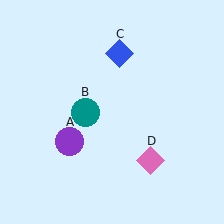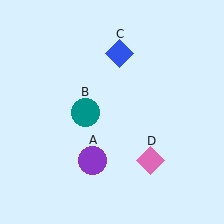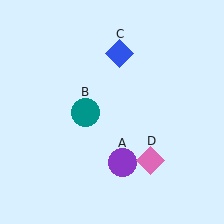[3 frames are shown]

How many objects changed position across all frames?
1 object changed position: purple circle (object A).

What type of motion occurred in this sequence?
The purple circle (object A) rotated counterclockwise around the center of the scene.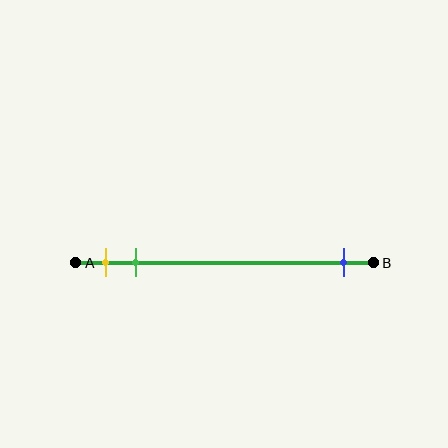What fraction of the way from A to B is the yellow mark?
The yellow mark is approximately 10% (0.1) of the way from A to B.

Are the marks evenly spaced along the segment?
No, the marks are not evenly spaced.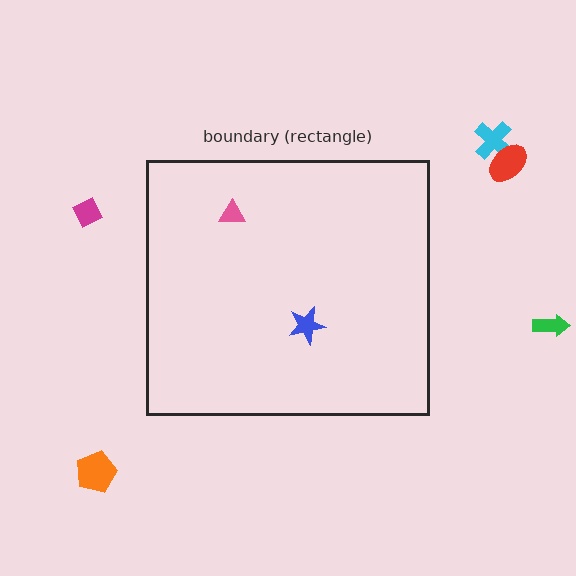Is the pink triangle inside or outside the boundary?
Inside.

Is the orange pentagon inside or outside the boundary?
Outside.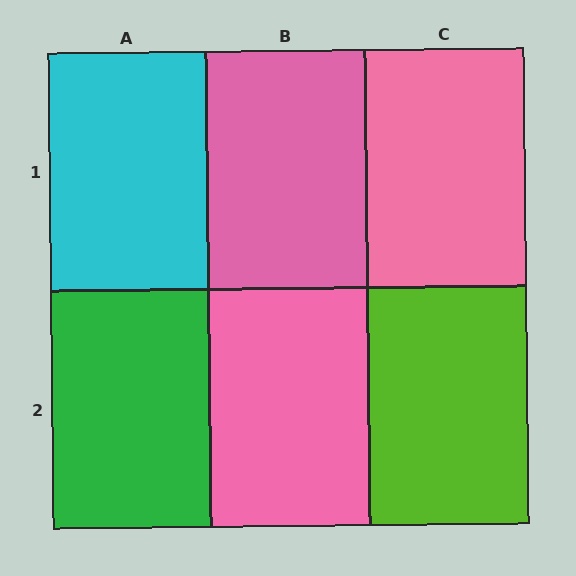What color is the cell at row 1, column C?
Pink.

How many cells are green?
1 cell is green.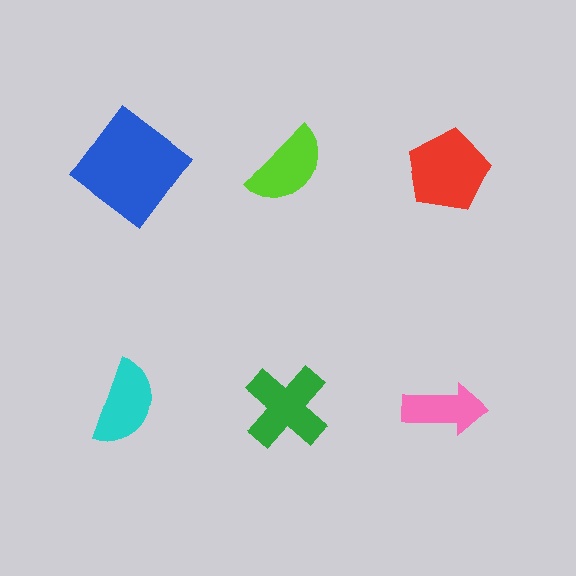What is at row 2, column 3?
A pink arrow.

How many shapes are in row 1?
3 shapes.